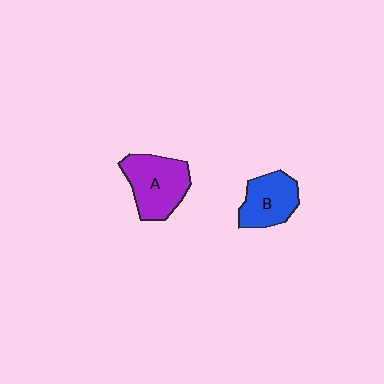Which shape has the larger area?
Shape A (purple).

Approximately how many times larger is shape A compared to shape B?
Approximately 1.3 times.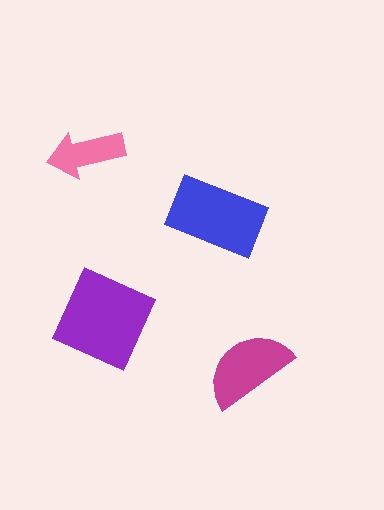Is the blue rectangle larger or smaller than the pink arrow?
Larger.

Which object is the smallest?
The pink arrow.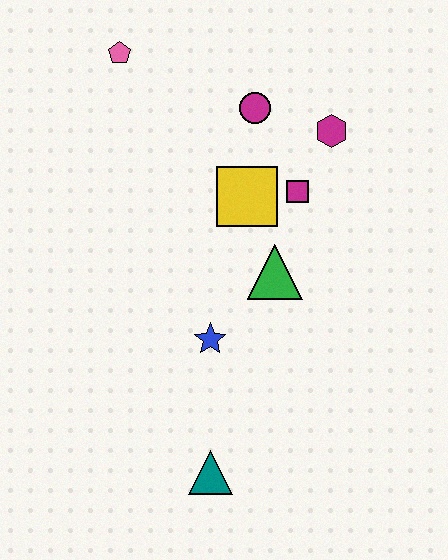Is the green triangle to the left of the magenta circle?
No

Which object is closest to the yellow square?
The magenta square is closest to the yellow square.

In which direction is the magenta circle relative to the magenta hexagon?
The magenta circle is to the left of the magenta hexagon.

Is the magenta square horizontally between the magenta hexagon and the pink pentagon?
Yes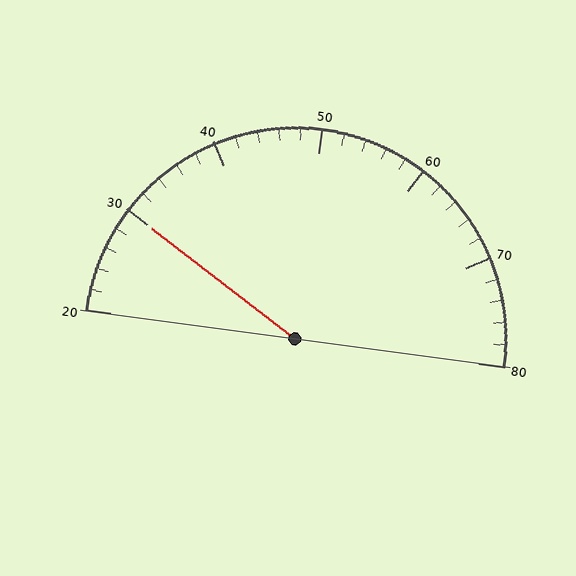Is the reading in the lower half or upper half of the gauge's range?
The reading is in the lower half of the range (20 to 80).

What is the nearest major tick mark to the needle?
The nearest major tick mark is 30.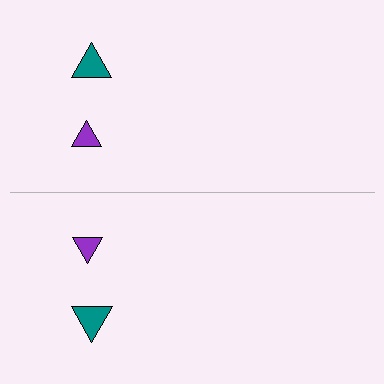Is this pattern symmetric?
Yes, this pattern has bilateral (reflection) symmetry.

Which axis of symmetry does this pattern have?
The pattern has a horizontal axis of symmetry running through the center of the image.